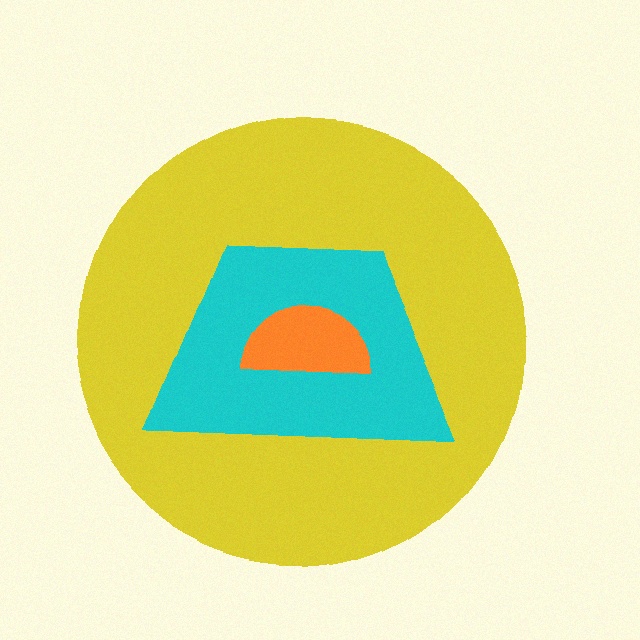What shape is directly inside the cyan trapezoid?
The orange semicircle.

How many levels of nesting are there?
3.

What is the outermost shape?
The yellow circle.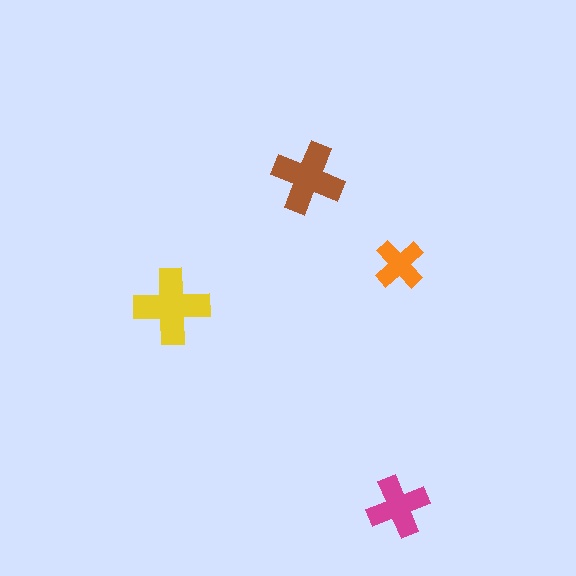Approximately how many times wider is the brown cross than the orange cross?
About 1.5 times wider.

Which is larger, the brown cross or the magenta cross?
The brown one.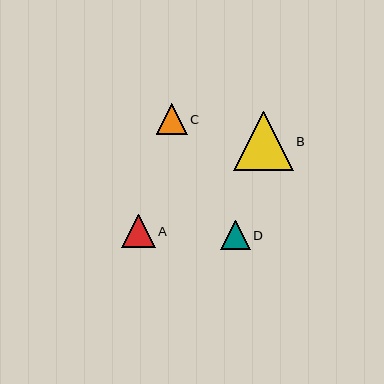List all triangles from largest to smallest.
From largest to smallest: B, A, C, D.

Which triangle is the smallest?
Triangle D is the smallest with a size of approximately 29 pixels.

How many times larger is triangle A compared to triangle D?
Triangle A is approximately 1.1 times the size of triangle D.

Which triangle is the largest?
Triangle B is the largest with a size of approximately 59 pixels.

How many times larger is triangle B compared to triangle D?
Triangle B is approximately 2.0 times the size of triangle D.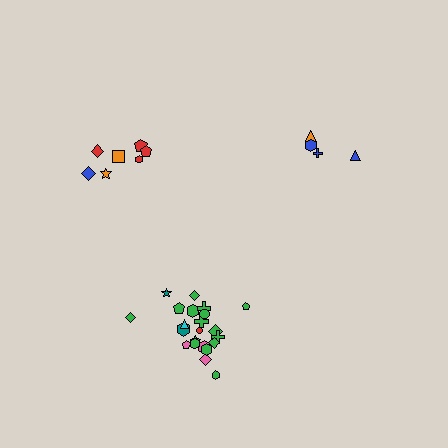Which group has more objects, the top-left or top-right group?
The top-left group.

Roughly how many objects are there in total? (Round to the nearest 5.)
Roughly 35 objects in total.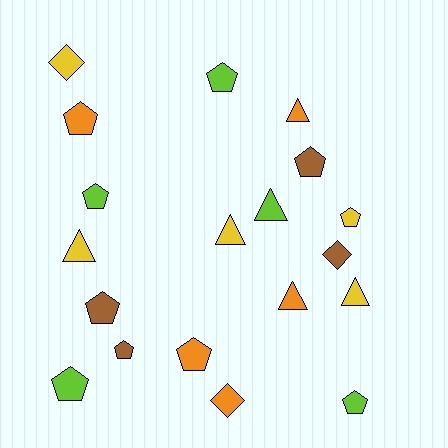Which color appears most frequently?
Orange, with 5 objects.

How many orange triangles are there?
There are 2 orange triangles.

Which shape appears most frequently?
Pentagon, with 10 objects.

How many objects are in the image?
There are 19 objects.